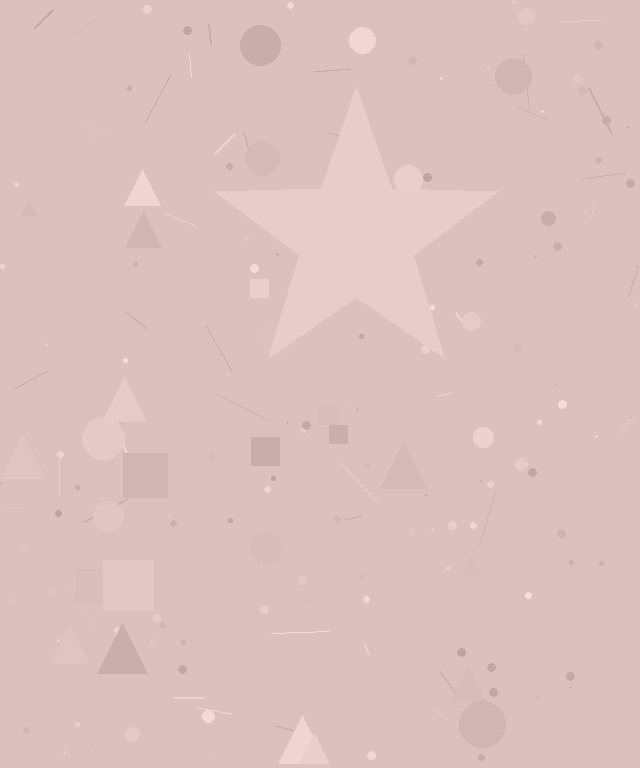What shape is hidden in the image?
A star is hidden in the image.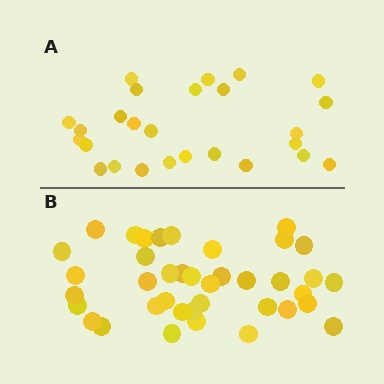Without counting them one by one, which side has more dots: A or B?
Region B (the bottom region) has more dots.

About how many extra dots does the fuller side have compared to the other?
Region B has approximately 15 more dots than region A.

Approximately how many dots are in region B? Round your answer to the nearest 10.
About 40 dots. (The exact count is 39, which rounds to 40.)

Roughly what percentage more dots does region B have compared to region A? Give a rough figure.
About 50% more.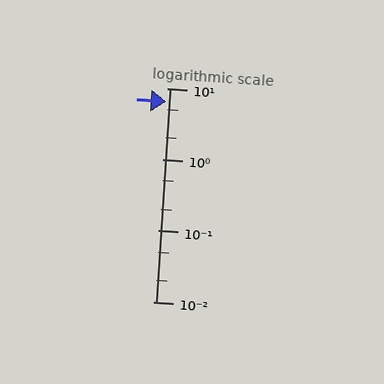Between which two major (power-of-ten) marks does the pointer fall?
The pointer is between 1 and 10.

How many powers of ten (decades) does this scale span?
The scale spans 3 decades, from 0.01 to 10.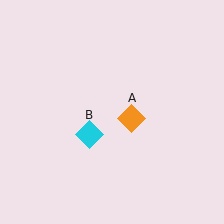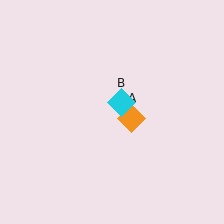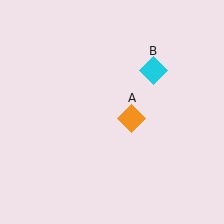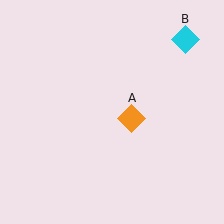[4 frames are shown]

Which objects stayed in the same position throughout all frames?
Orange diamond (object A) remained stationary.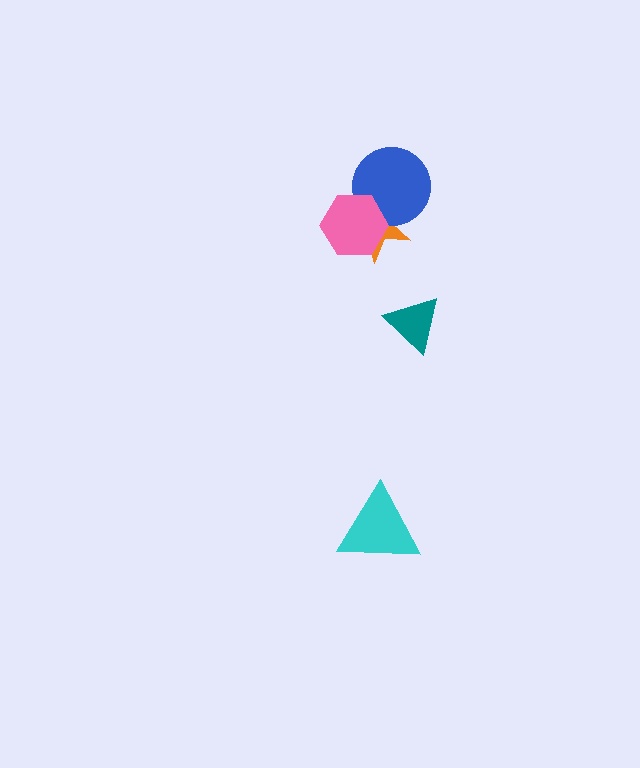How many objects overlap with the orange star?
2 objects overlap with the orange star.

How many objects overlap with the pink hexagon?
2 objects overlap with the pink hexagon.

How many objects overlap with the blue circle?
2 objects overlap with the blue circle.